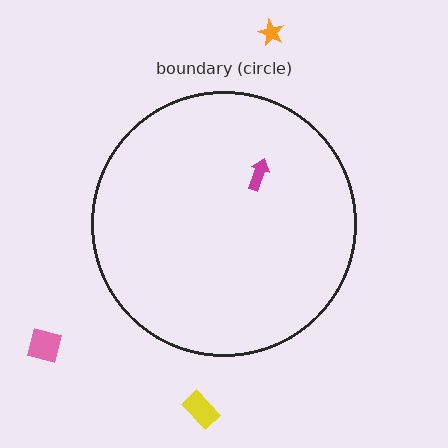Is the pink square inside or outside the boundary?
Outside.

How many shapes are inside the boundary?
1 inside, 3 outside.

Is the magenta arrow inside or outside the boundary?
Inside.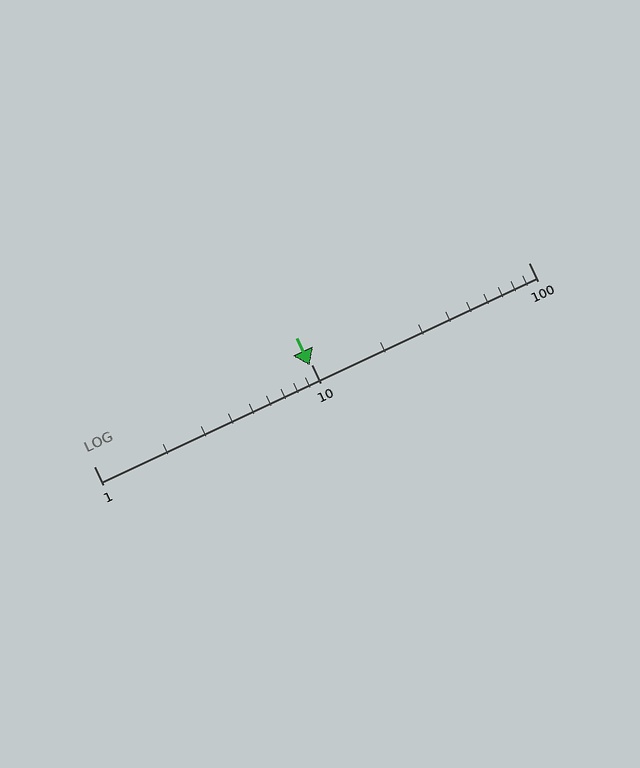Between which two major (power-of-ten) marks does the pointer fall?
The pointer is between 1 and 10.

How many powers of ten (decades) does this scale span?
The scale spans 2 decades, from 1 to 100.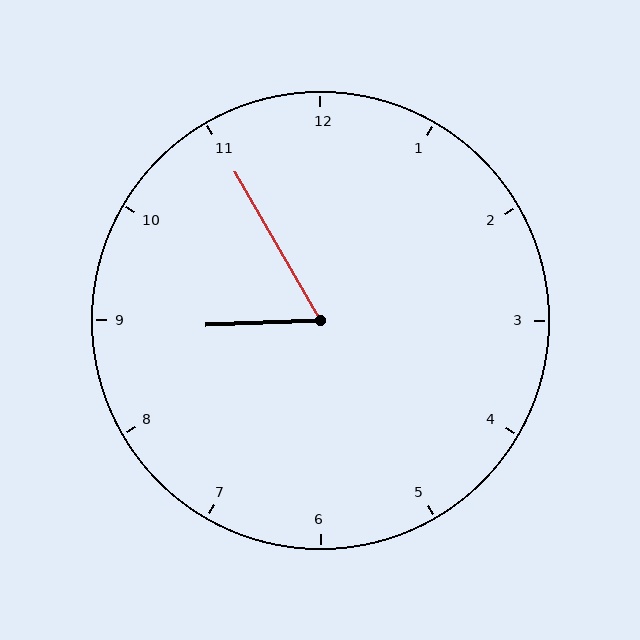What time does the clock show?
8:55.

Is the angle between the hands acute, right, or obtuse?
It is acute.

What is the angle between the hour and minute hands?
Approximately 62 degrees.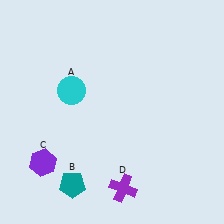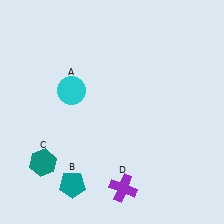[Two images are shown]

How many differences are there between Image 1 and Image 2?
There is 1 difference between the two images.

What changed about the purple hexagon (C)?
In Image 1, C is purple. In Image 2, it changed to teal.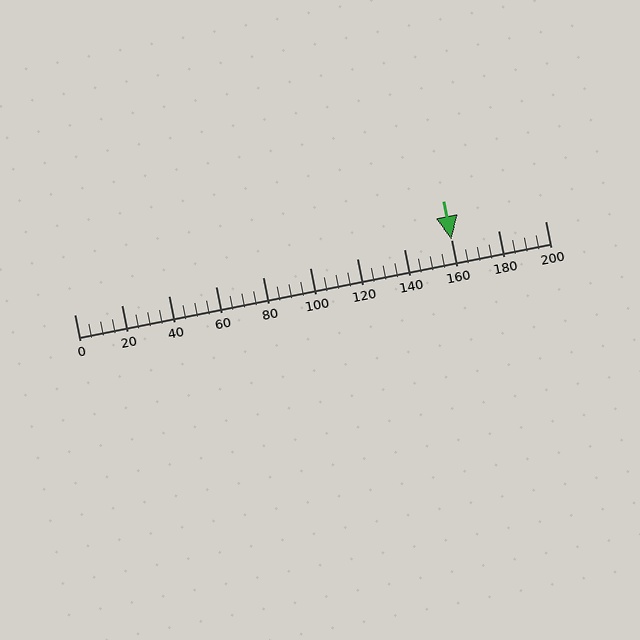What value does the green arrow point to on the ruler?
The green arrow points to approximately 160.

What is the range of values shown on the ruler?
The ruler shows values from 0 to 200.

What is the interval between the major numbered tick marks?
The major tick marks are spaced 20 units apart.